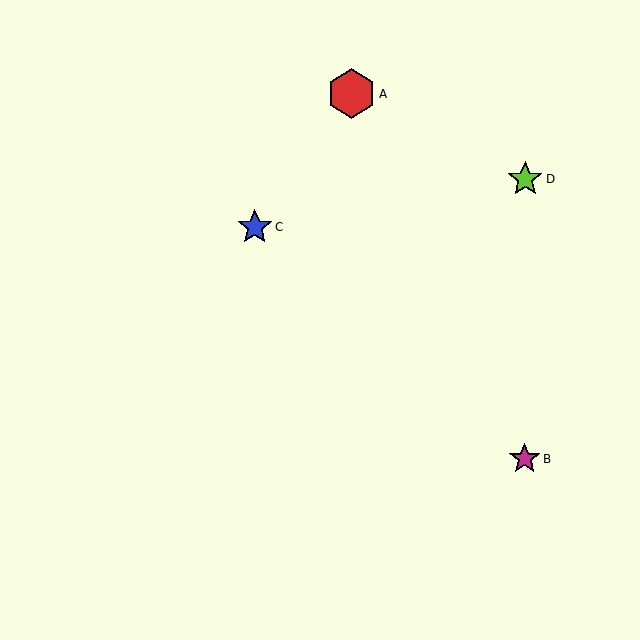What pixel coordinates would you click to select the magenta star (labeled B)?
Click at (525, 459) to select the magenta star B.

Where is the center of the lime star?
The center of the lime star is at (525, 179).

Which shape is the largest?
The red hexagon (labeled A) is the largest.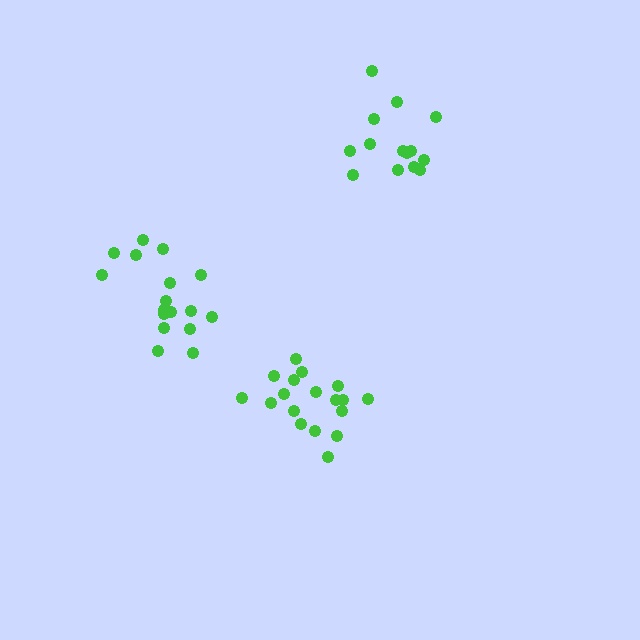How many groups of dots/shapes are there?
There are 3 groups.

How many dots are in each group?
Group 1: 14 dots, Group 2: 18 dots, Group 3: 17 dots (49 total).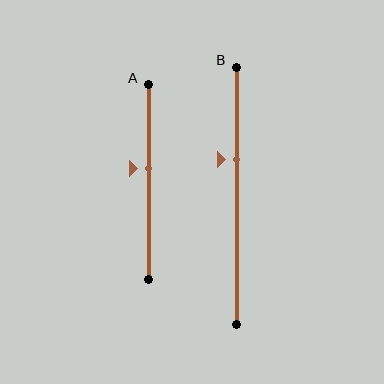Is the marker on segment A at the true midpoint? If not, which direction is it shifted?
No, the marker on segment A is shifted upward by about 7% of the segment length.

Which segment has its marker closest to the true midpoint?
Segment A has its marker closest to the true midpoint.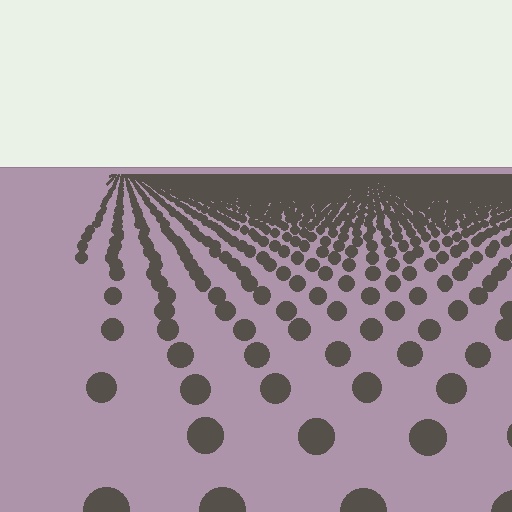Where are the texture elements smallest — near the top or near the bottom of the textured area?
Near the top.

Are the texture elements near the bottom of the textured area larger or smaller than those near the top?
Larger. Near the bottom, elements are closer to the viewer and appear at a bigger on-screen size.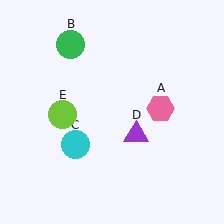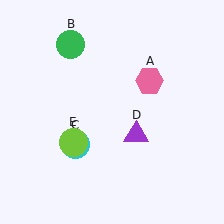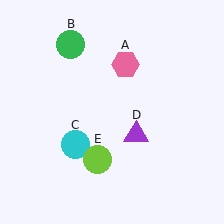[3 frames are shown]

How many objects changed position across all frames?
2 objects changed position: pink hexagon (object A), lime circle (object E).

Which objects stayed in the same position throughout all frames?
Green circle (object B) and cyan circle (object C) and purple triangle (object D) remained stationary.